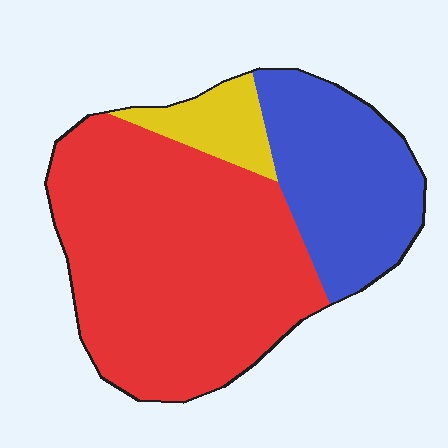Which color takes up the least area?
Yellow, at roughly 10%.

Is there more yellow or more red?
Red.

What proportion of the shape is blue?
Blue covers 28% of the shape.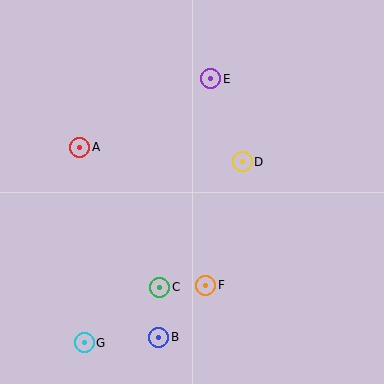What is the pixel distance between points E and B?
The distance between E and B is 263 pixels.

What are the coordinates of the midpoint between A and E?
The midpoint between A and E is at (145, 113).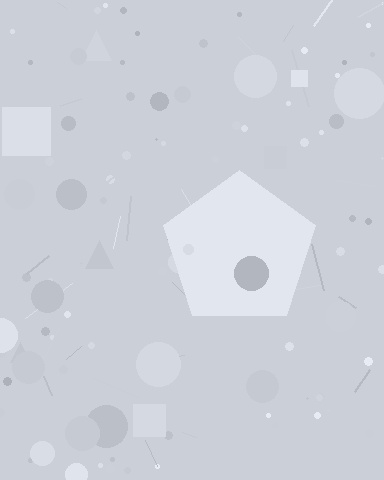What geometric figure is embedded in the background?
A pentagon is embedded in the background.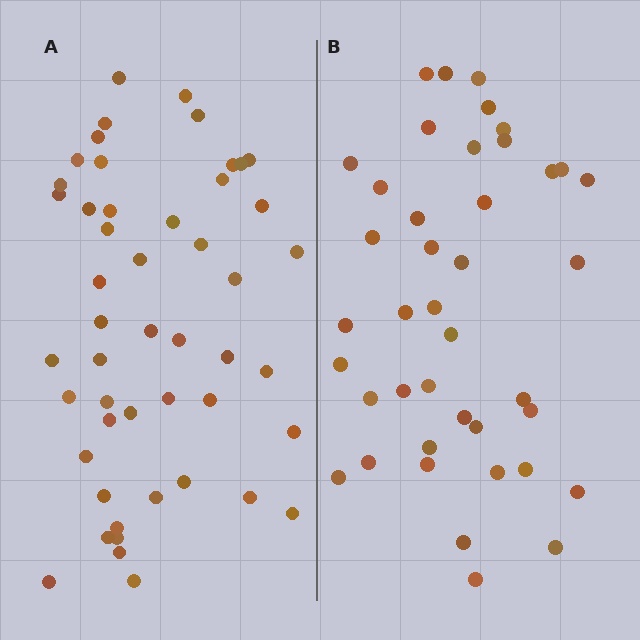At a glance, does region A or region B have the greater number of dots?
Region A (the left region) has more dots.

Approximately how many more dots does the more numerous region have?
Region A has roughly 8 or so more dots than region B.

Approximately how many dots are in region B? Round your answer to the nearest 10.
About 40 dots. (The exact count is 41, which rounds to 40.)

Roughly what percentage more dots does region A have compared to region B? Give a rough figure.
About 20% more.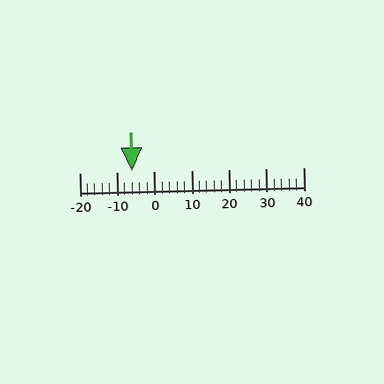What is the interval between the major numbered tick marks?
The major tick marks are spaced 10 units apart.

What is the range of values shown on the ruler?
The ruler shows values from -20 to 40.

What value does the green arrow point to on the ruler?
The green arrow points to approximately -6.